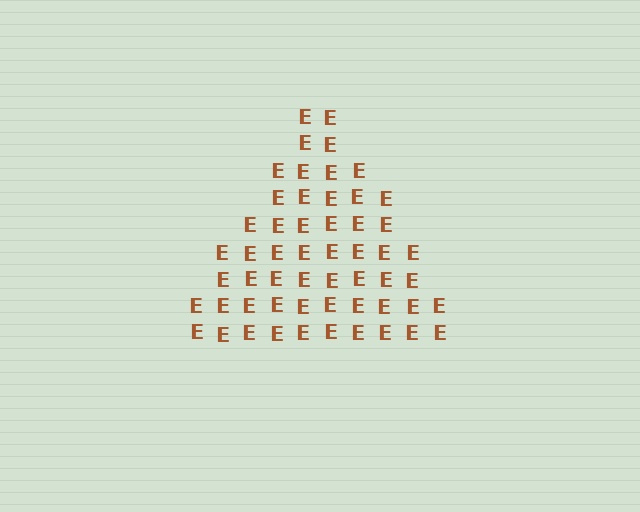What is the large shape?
The large shape is a triangle.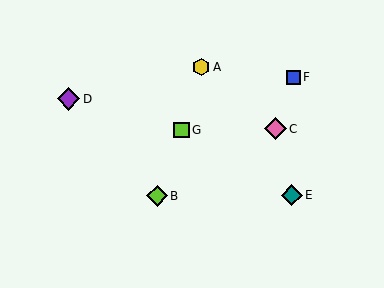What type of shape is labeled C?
Shape C is a pink diamond.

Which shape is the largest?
The purple diamond (labeled D) is the largest.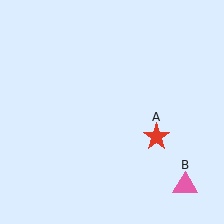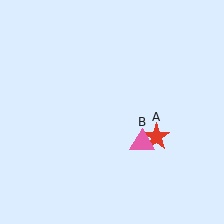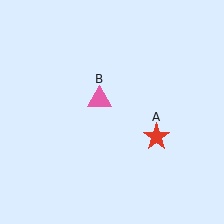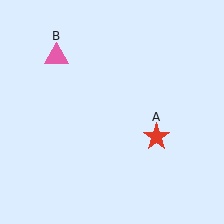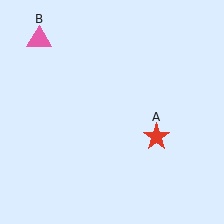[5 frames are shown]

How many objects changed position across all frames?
1 object changed position: pink triangle (object B).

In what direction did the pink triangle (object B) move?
The pink triangle (object B) moved up and to the left.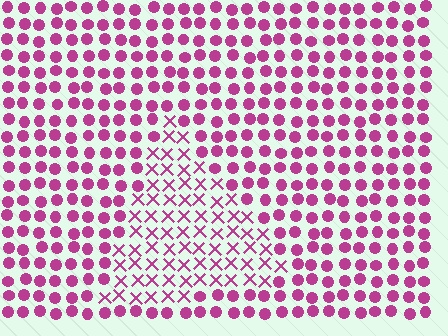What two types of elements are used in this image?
The image uses X marks inside the triangle region and circles outside it.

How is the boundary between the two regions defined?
The boundary is defined by a change in element shape: X marks inside vs. circles outside. All elements share the same color and spacing.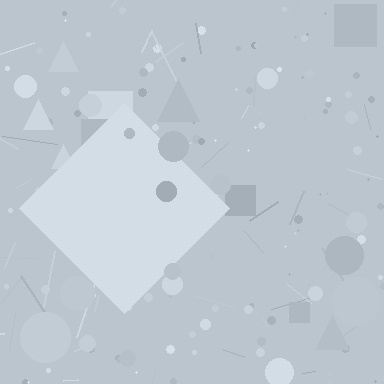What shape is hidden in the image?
A diamond is hidden in the image.